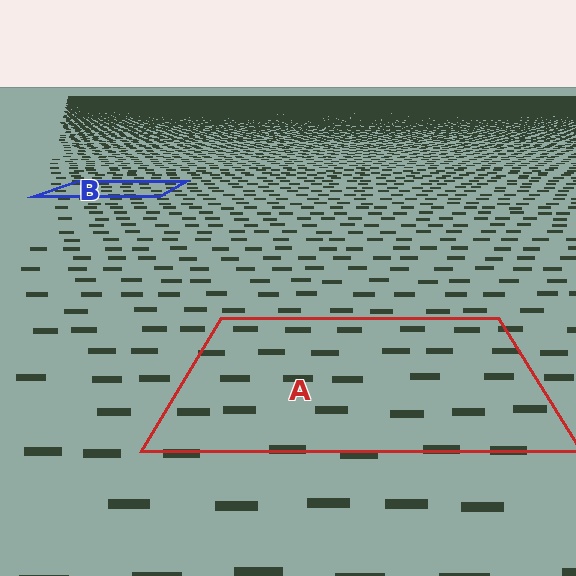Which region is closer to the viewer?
Region A is closer. The texture elements there are larger and more spread out.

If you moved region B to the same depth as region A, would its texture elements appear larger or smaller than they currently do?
They would appear larger. At a closer depth, the same texture elements are projected at a bigger on-screen size.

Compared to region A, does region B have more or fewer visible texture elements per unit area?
Region B has more texture elements per unit area — they are packed more densely because it is farther away.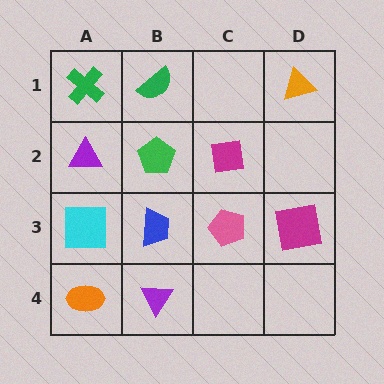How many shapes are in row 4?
2 shapes.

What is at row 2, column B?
A green pentagon.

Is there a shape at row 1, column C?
No, that cell is empty.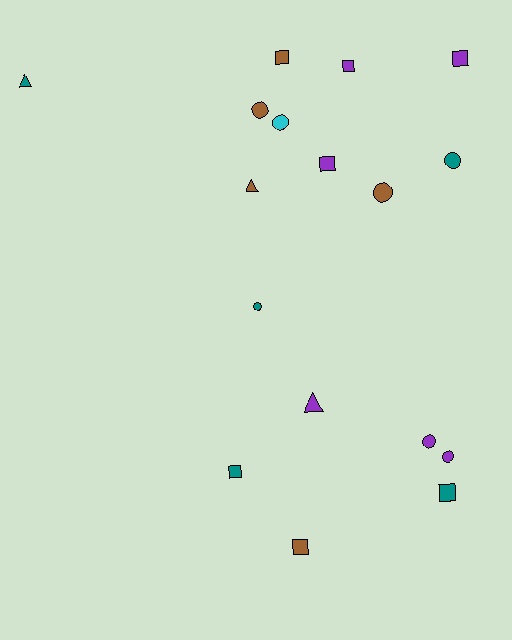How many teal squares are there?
There are 2 teal squares.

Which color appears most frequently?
Purple, with 6 objects.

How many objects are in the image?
There are 17 objects.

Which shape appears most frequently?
Square, with 7 objects.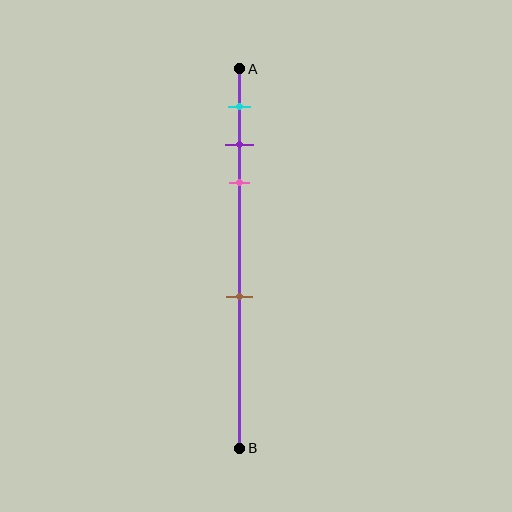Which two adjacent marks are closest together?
The purple and pink marks are the closest adjacent pair.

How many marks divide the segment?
There are 4 marks dividing the segment.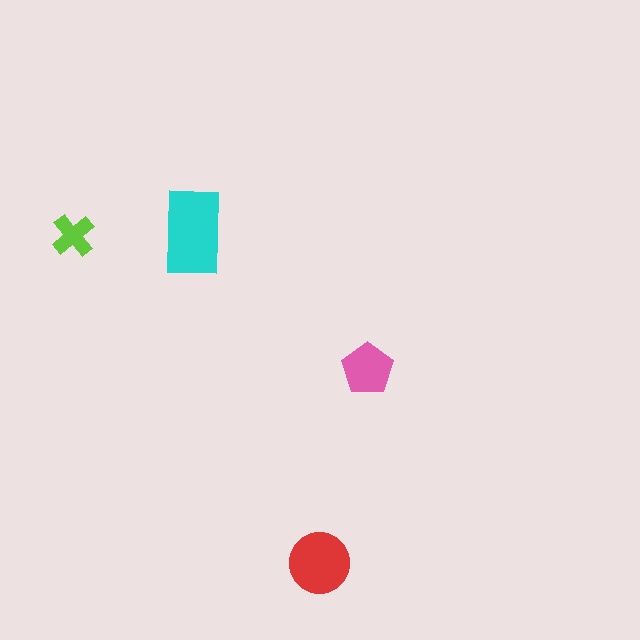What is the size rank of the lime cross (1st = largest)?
4th.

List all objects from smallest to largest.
The lime cross, the pink pentagon, the red circle, the cyan rectangle.